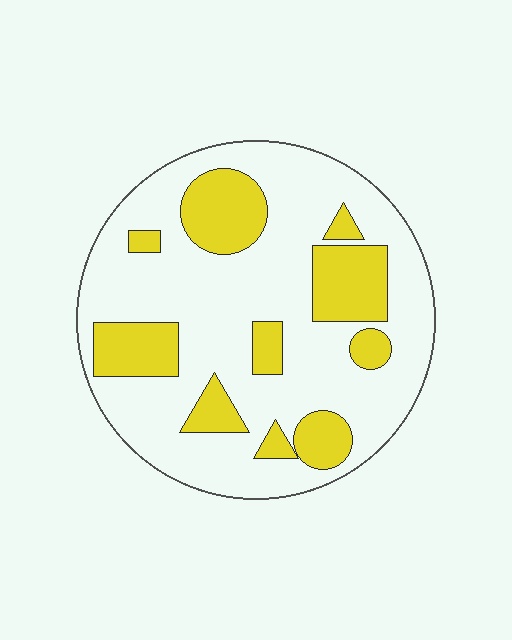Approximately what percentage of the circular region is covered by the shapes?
Approximately 25%.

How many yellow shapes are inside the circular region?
10.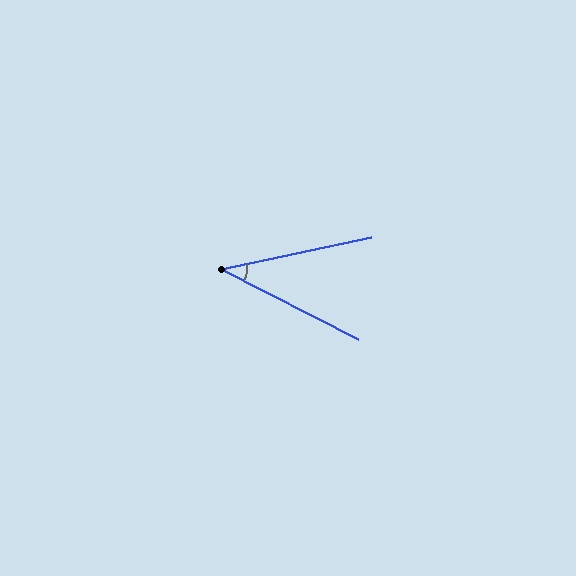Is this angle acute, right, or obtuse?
It is acute.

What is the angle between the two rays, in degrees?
Approximately 39 degrees.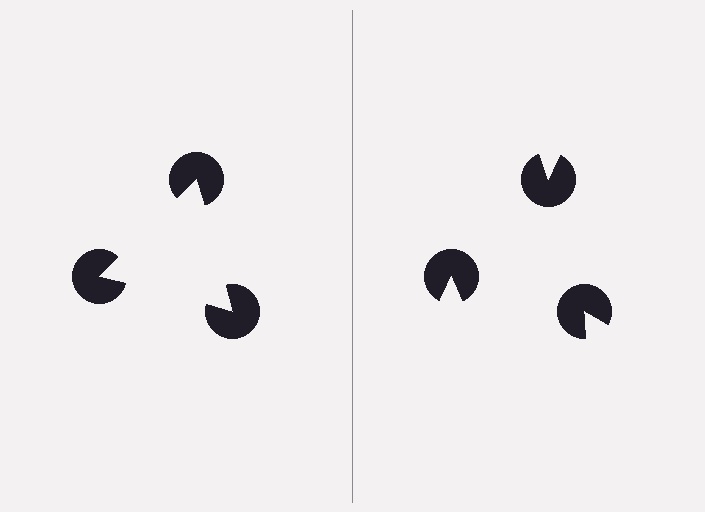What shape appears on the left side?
An illusory triangle.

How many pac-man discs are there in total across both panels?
6 — 3 on each side.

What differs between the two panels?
The pac-man discs are positioned identically on both sides; only the wedge orientations differ. On the left they align to a triangle; on the right they are misaligned.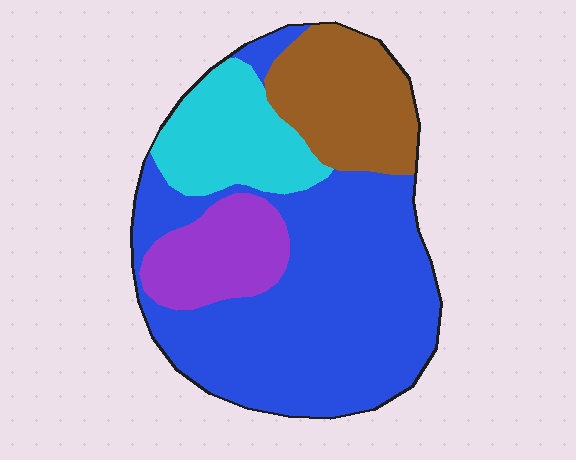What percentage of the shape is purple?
Purple covers around 15% of the shape.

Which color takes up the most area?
Blue, at roughly 55%.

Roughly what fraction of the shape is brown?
Brown covers around 20% of the shape.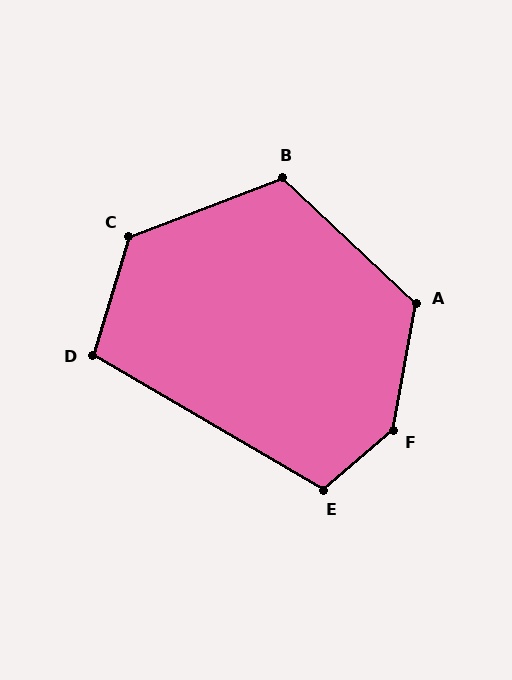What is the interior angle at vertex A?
Approximately 123 degrees (obtuse).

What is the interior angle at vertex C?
Approximately 128 degrees (obtuse).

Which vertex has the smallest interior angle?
D, at approximately 103 degrees.